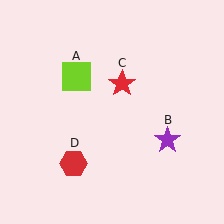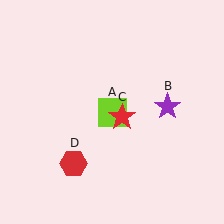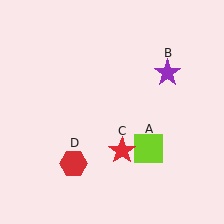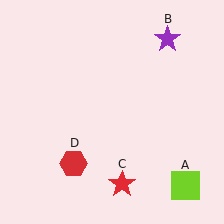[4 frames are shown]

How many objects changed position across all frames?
3 objects changed position: lime square (object A), purple star (object B), red star (object C).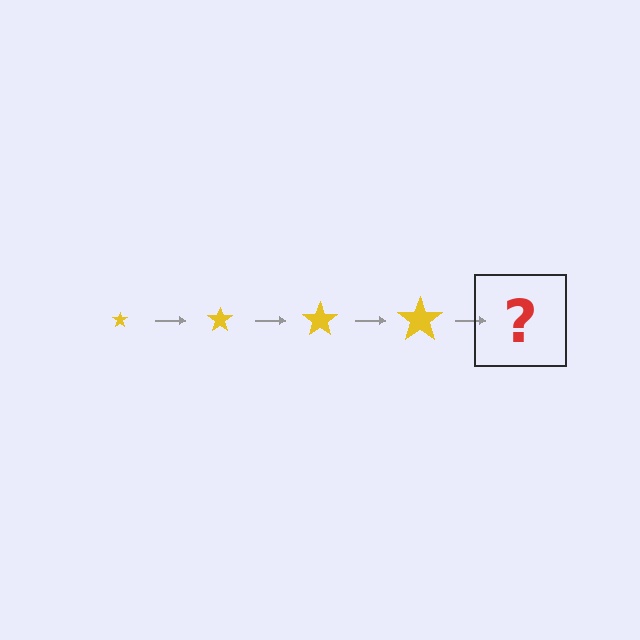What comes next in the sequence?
The next element should be a yellow star, larger than the previous one.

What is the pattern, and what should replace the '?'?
The pattern is that the star gets progressively larger each step. The '?' should be a yellow star, larger than the previous one.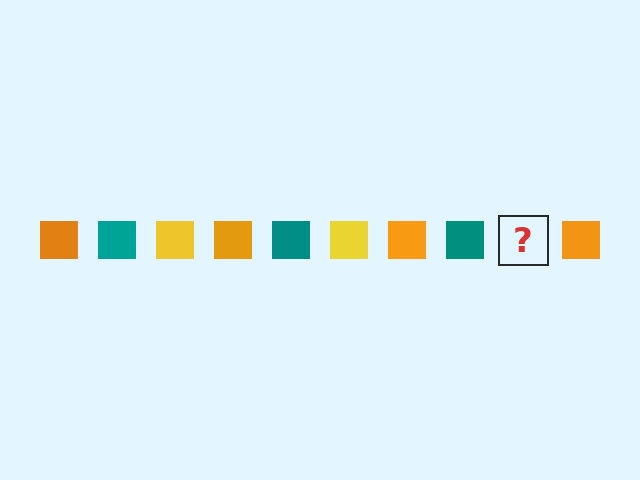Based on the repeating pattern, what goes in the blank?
The blank should be a yellow square.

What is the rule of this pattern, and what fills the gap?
The rule is that the pattern cycles through orange, teal, yellow squares. The gap should be filled with a yellow square.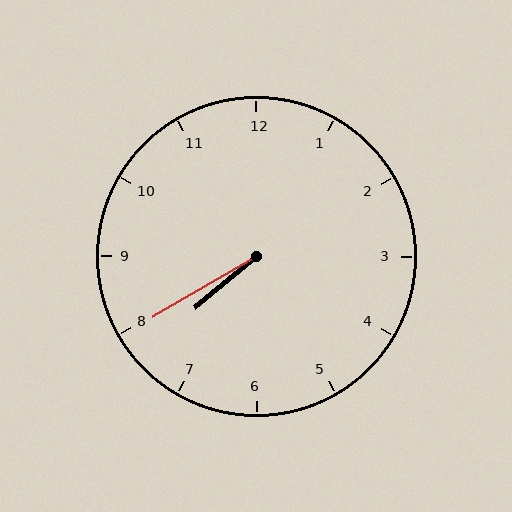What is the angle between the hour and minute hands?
Approximately 10 degrees.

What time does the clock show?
7:40.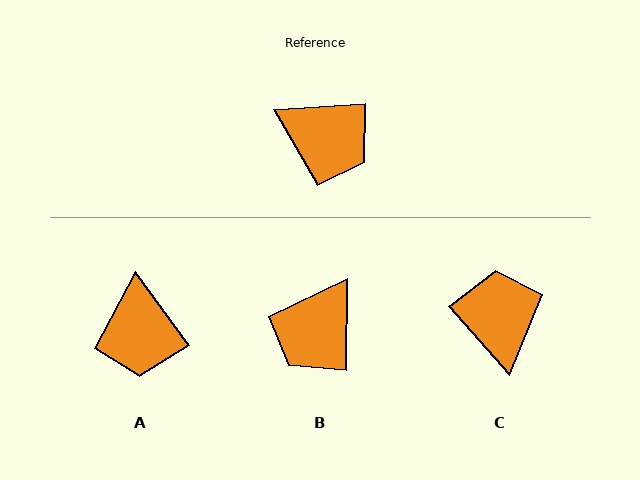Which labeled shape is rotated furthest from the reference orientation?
C, about 128 degrees away.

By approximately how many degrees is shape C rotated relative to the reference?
Approximately 128 degrees counter-clockwise.